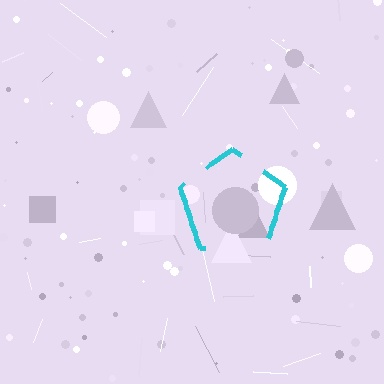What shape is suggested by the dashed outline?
The dashed outline suggests a pentagon.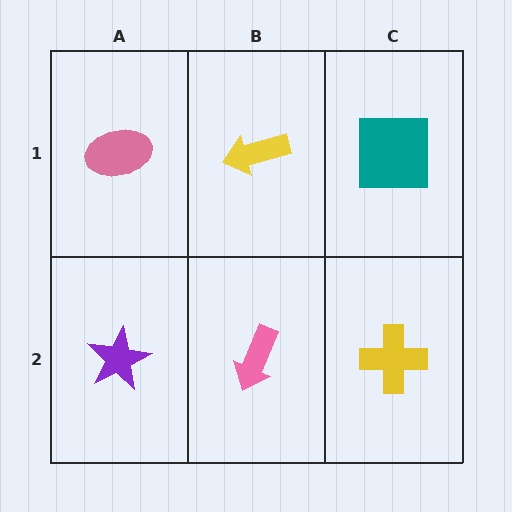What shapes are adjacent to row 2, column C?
A teal square (row 1, column C), a pink arrow (row 2, column B).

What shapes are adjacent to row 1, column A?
A purple star (row 2, column A), a yellow arrow (row 1, column B).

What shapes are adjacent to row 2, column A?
A pink ellipse (row 1, column A), a pink arrow (row 2, column B).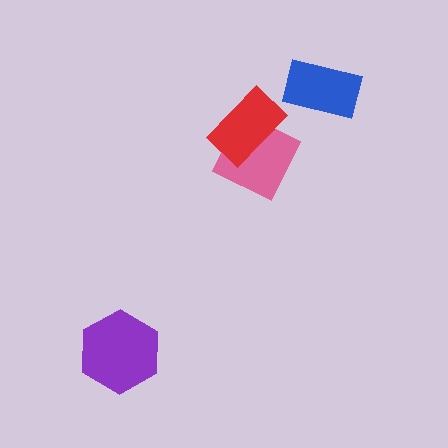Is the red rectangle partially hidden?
No, no other shape covers it.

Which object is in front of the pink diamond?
The red rectangle is in front of the pink diamond.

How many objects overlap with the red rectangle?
1 object overlaps with the red rectangle.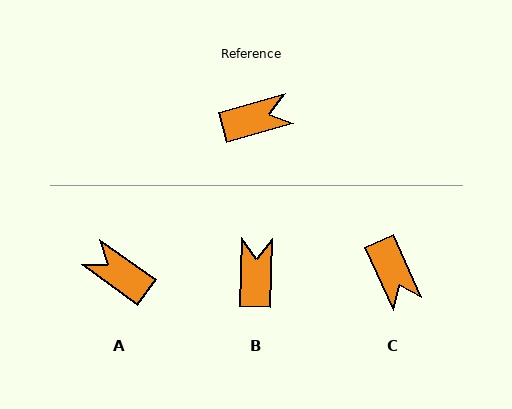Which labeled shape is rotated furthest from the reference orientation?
A, about 128 degrees away.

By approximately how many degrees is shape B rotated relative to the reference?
Approximately 72 degrees counter-clockwise.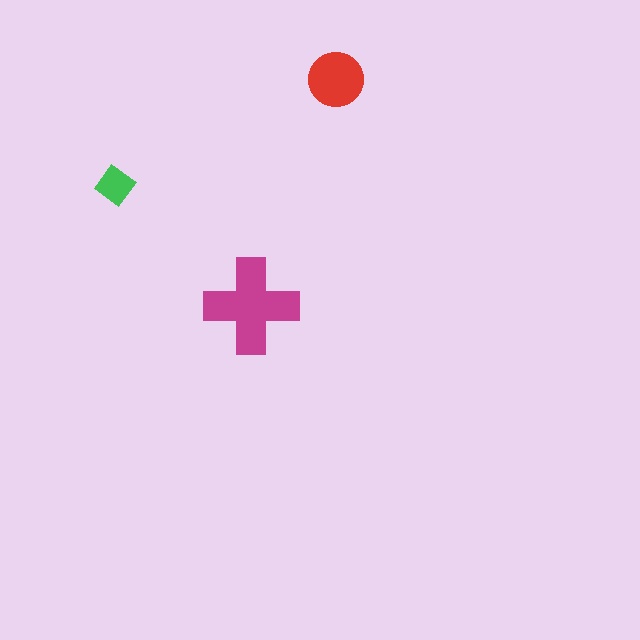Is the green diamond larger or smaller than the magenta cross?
Smaller.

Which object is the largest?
The magenta cross.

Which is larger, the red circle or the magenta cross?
The magenta cross.